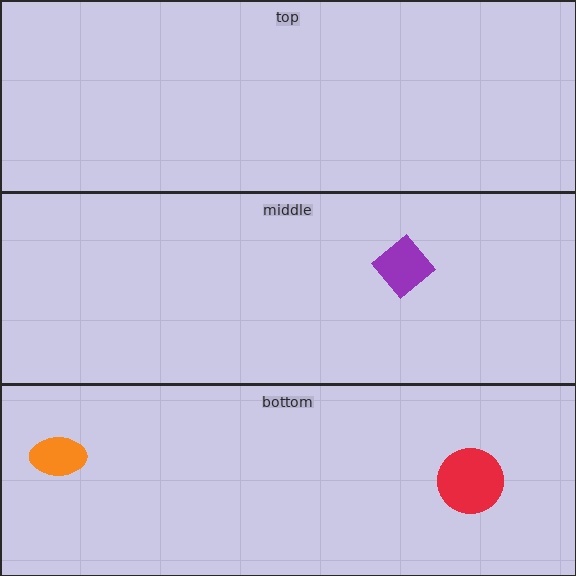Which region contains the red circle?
The bottom region.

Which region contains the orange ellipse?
The bottom region.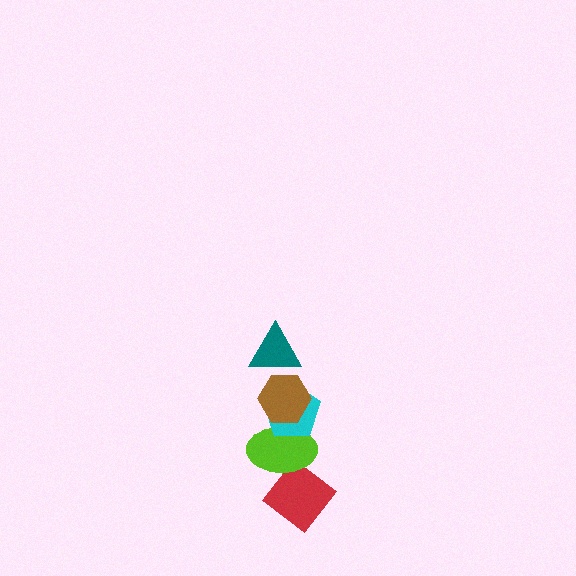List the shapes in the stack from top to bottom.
From top to bottom: the teal triangle, the brown hexagon, the cyan pentagon, the lime ellipse, the red diamond.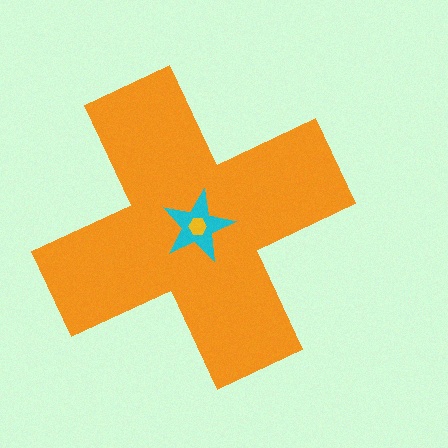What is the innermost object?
The yellow hexagon.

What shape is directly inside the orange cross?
The cyan star.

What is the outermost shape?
The orange cross.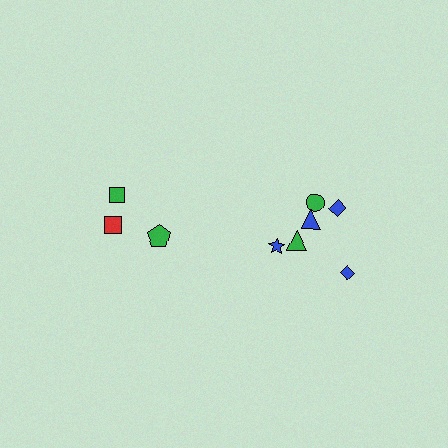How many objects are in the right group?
There are 6 objects.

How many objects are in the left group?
There are 3 objects.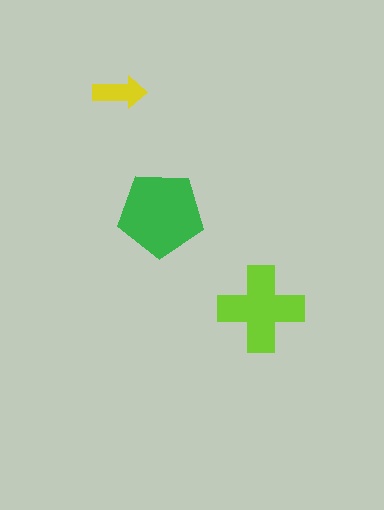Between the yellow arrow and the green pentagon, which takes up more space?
The green pentagon.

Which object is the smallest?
The yellow arrow.